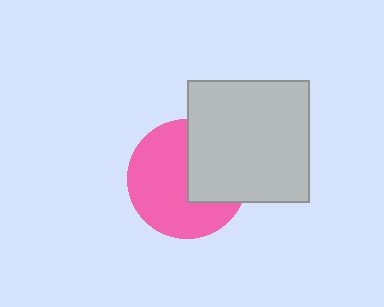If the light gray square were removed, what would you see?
You would see the complete pink circle.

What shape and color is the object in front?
The object in front is a light gray square.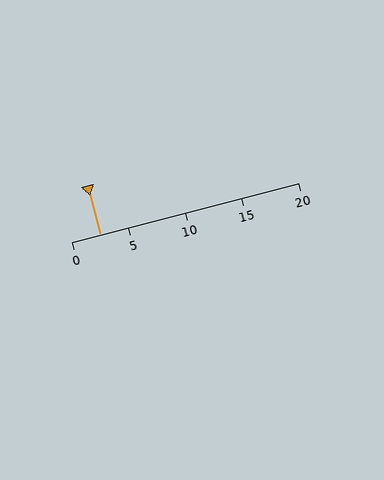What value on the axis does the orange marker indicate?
The marker indicates approximately 2.5.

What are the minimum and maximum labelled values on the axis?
The axis runs from 0 to 20.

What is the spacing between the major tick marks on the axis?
The major ticks are spaced 5 apart.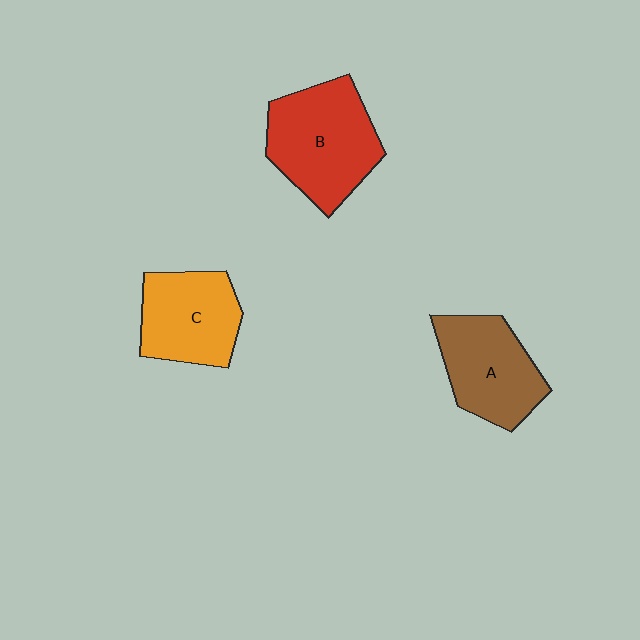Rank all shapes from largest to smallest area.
From largest to smallest: B (red), A (brown), C (orange).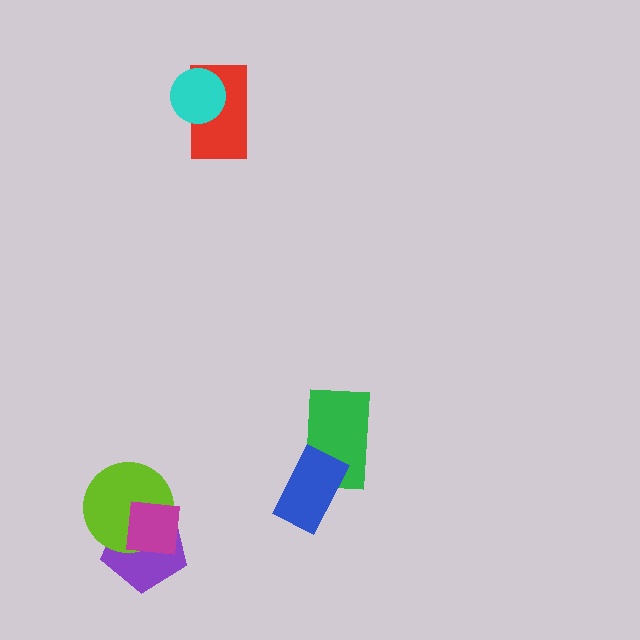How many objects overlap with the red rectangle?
1 object overlaps with the red rectangle.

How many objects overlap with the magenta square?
2 objects overlap with the magenta square.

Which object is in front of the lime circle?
The magenta square is in front of the lime circle.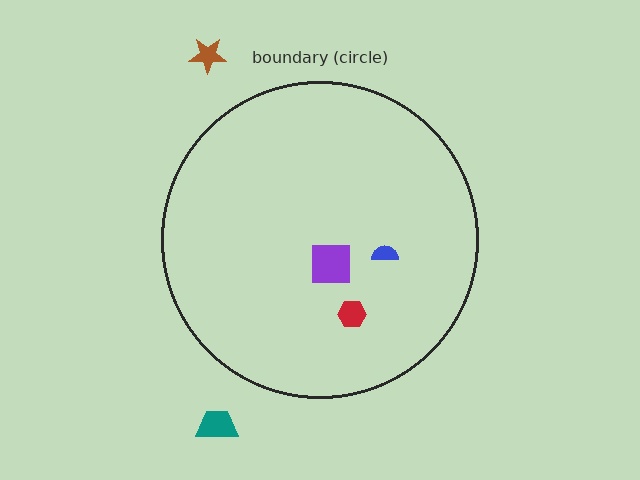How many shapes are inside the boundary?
3 inside, 2 outside.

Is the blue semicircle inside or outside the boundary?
Inside.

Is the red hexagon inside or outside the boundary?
Inside.